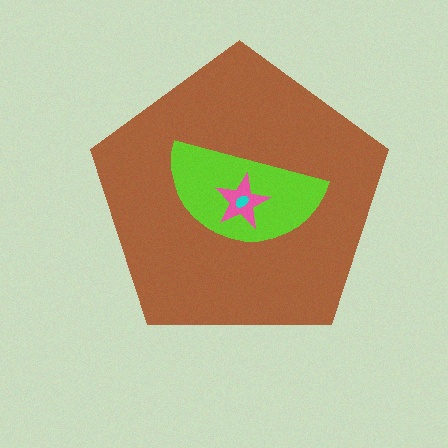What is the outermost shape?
The brown pentagon.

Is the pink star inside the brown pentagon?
Yes.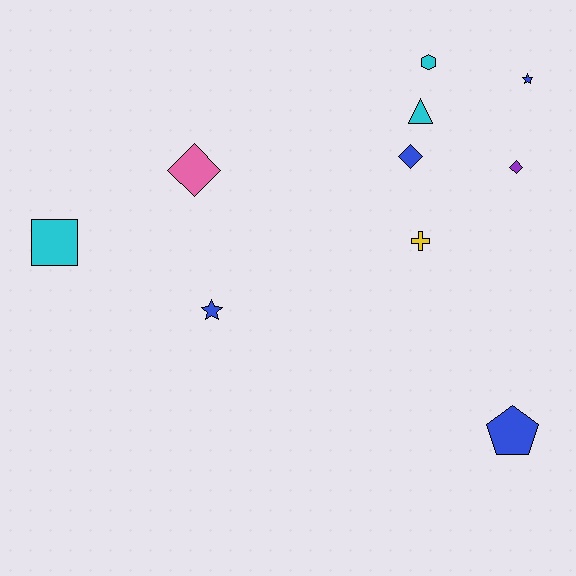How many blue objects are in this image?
There are 4 blue objects.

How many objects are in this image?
There are 10 objects.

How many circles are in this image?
There are no circles.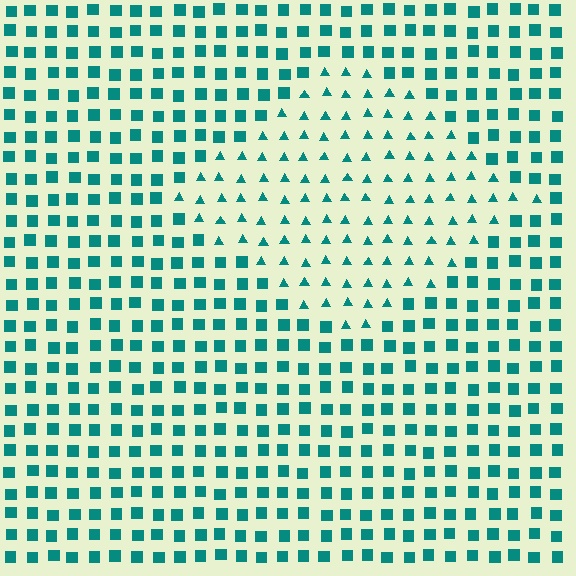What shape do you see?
I see a diamond.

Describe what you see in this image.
The image is filled with small teal elements arranged in a uniform grid. A diamond-shaped region contains triangles, while the surrounding area contains squares. The boundary is defined purely by the change in element shape.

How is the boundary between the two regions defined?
The boundary is defined by a change in element shape: triangles inside vs. squares outside. All elements share the same color and spacing.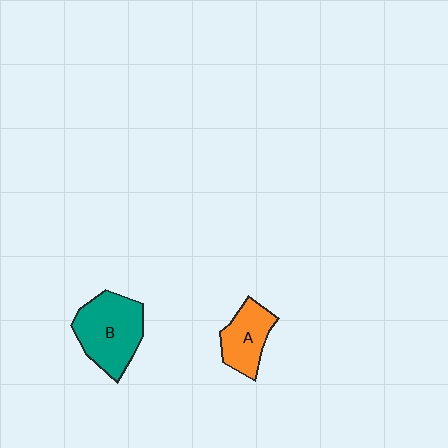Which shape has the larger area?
Shape B (teal).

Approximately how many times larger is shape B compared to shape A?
Approximately 1.6 times.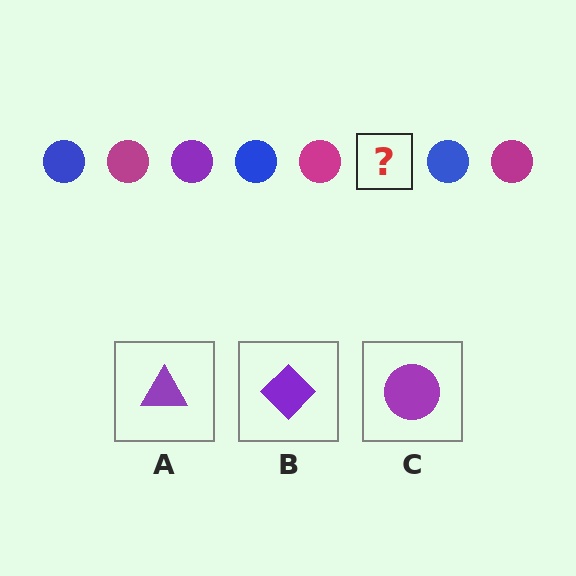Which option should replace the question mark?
Option C.